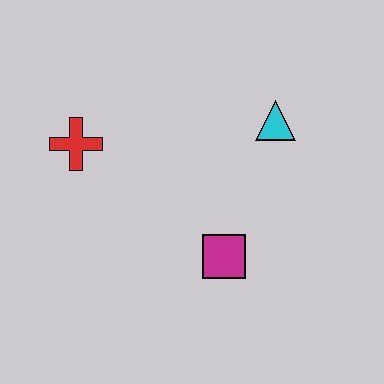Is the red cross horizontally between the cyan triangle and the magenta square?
No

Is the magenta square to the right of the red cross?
Yes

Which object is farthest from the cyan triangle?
The red cross is farthest from the cyan triangle.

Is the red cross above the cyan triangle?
No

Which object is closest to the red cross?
The magenta square is closest to the red cross.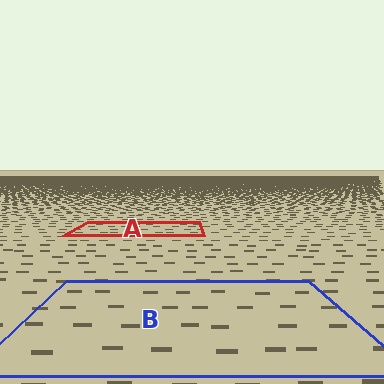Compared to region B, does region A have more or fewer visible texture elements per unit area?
Region A has more texture elements per unit area — they are packed more densely because it is farther away.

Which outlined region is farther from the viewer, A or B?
Region A is farther from the viewer — the texture elements inside it appear smaller and more densely packed.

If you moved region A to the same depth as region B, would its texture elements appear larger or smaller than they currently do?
They would appear larger. At a closer depth, the same texture elements are projected at a bigger on-screen size.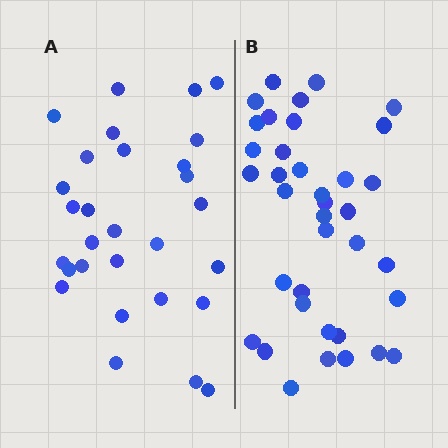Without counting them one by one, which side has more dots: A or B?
Region B (the right region) has more dots.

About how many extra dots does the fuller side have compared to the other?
Region B has roughly 8 or so more dots than region A.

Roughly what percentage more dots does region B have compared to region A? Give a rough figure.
About 30% more.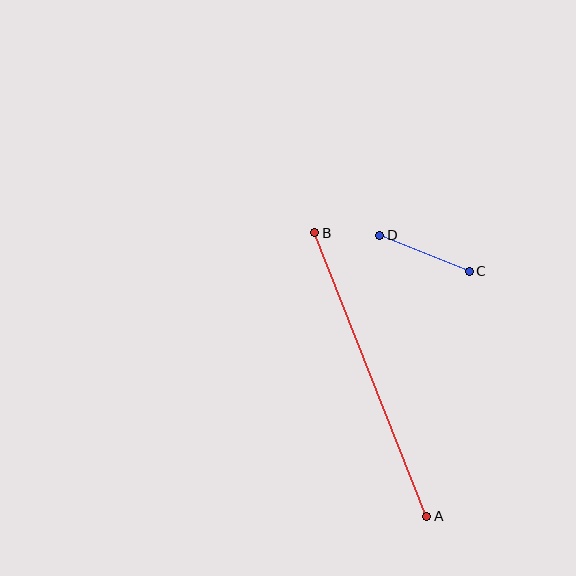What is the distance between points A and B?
The distance is approximately 305 pixels.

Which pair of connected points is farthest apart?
Points A and B are farthest apart.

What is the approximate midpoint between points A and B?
The midpoint is at approximately (371, 375) pixels.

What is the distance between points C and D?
The distance is approximately 96 pixels.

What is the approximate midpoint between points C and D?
The midpoint is at approximately (425, 253) pixels.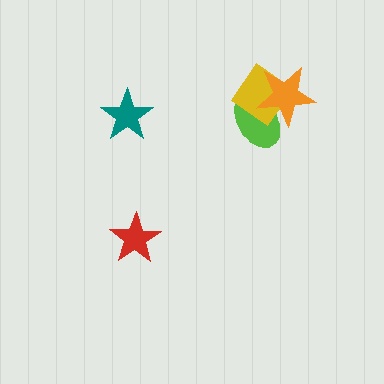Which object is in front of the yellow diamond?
The orange star is in front of the yellow diamond.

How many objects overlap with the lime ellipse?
2 objects overlap with the lime ellipse.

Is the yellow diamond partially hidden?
Yes, it is partially covered by another shape.